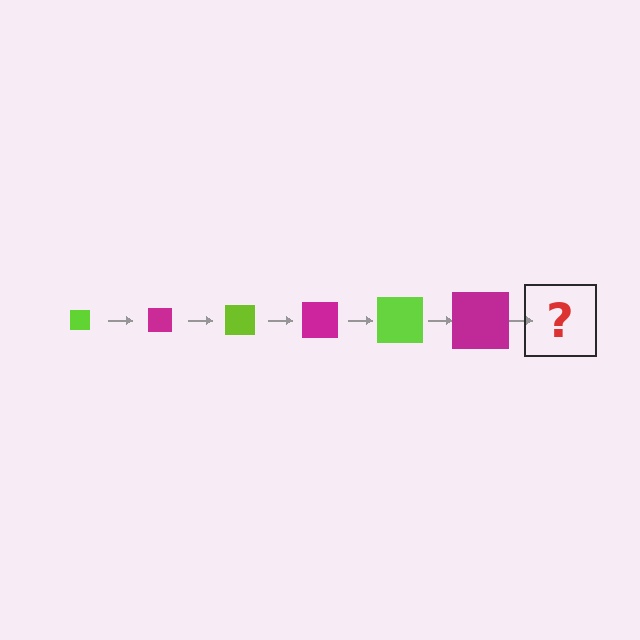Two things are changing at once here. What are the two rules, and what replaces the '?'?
The two rules are that the square grows larger each step and the color cycles through lime and magenta. The '?' should be a lime square, larger than the previous one.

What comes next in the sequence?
The next element should be a lime square, larger than the previous one.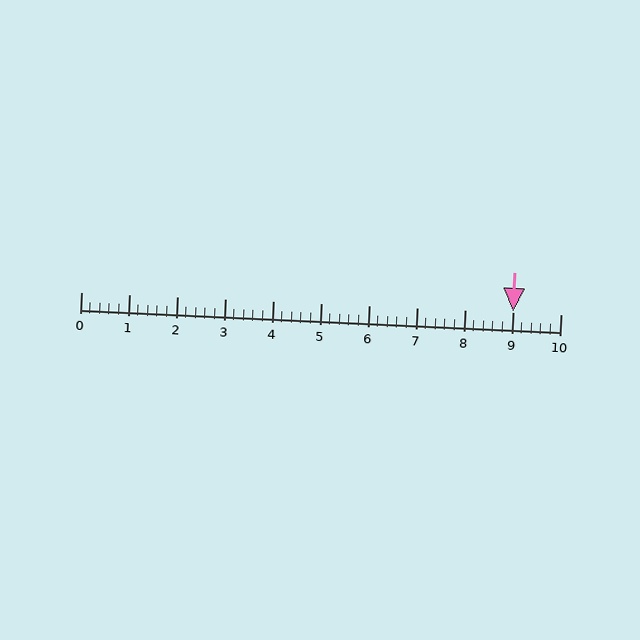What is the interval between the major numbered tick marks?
The major tick marks are spaced 1 units apart.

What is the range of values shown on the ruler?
The ruler shows values from 0 to 10.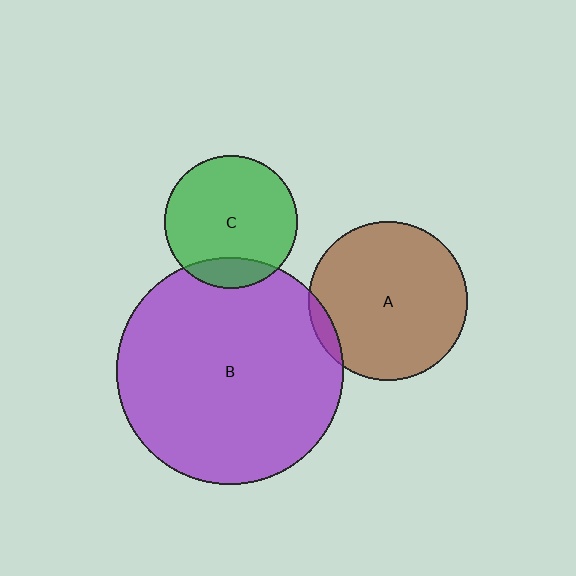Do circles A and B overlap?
Yes.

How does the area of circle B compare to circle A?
Approximately 2.0 times.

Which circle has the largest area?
Circle B (purple).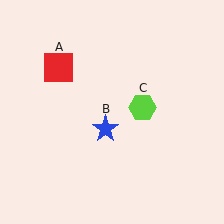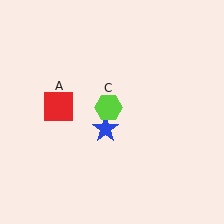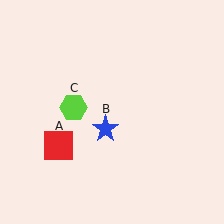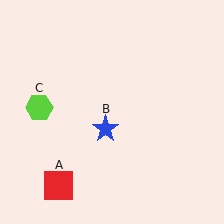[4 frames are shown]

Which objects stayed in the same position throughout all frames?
Blue star (object B) remained stationary.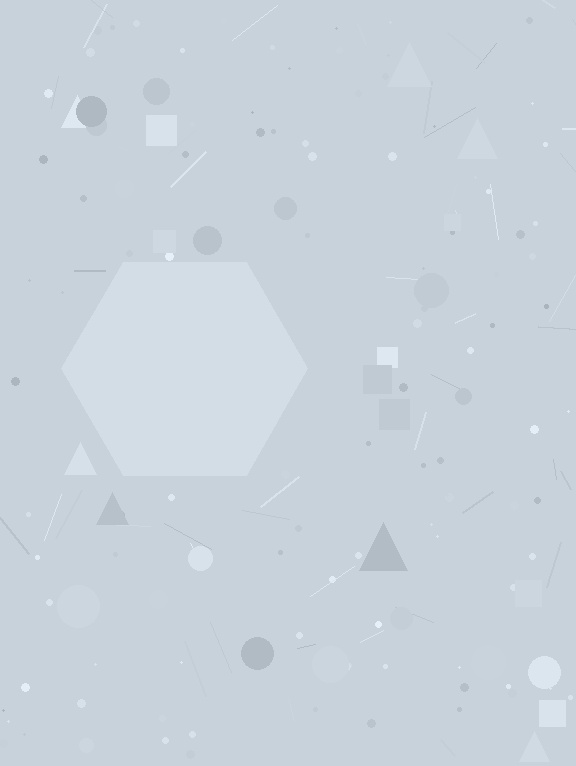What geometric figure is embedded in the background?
A hexagon is embedded in the background.